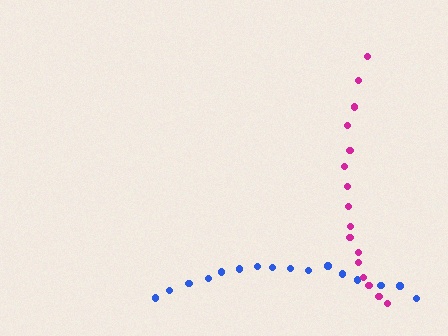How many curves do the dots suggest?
There are 2 distinct paths.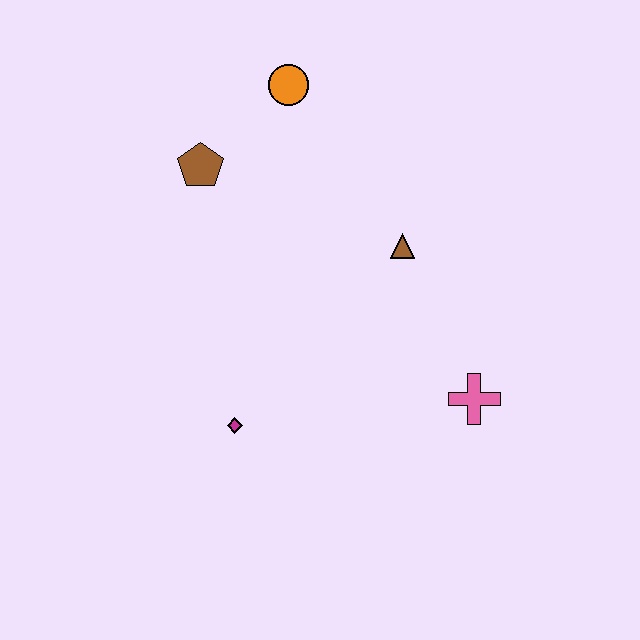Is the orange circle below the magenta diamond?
No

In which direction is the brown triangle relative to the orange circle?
The brown triangle is below the orange circle.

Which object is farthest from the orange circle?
The pink cross is farthest from the orange circle.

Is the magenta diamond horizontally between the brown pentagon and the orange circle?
Yes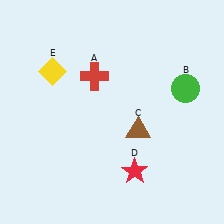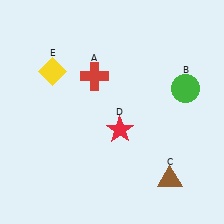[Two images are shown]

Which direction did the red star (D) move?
The red star (D) moved up.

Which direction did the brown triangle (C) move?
The brown triangle (C) moved down.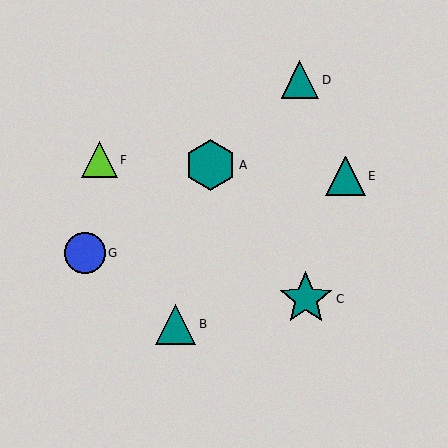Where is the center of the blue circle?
The center of the blue circle is at (85, 253).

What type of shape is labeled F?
Shape F is a lime triangle.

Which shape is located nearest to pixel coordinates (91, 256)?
The blue circle (labeled G) at (85, 253) is nearest to that location.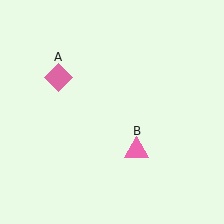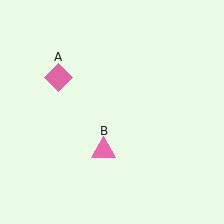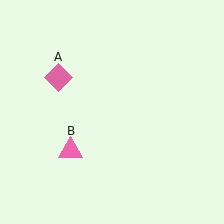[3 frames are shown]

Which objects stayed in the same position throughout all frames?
Pink diamond (object A) remained stationary.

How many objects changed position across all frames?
1 object changed position: pink triangle (object B).